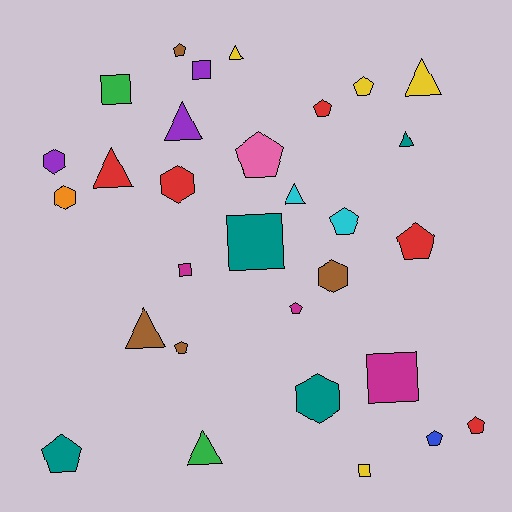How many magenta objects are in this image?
There are 3 magenta objects.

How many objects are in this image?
There are 30 objects.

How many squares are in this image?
There are 6 squares.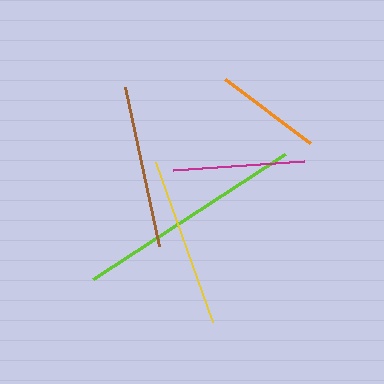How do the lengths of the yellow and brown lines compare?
The yellow and brown lines are approximately the same length.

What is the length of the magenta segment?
The magenta segment is approximately 131 pixels long.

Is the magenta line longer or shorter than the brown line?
The brown line is longer than the magenta line.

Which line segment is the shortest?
The orange line is the shortest at approximately 106 pixels.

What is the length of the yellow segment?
The yellow segment is approximately 170 pixels long.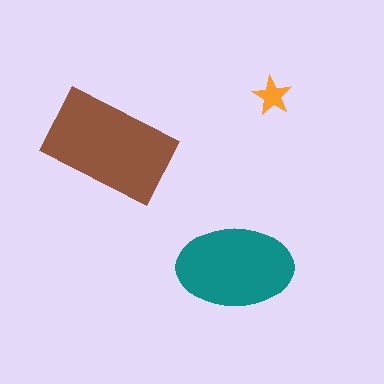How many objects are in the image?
There are 3 objects in the image.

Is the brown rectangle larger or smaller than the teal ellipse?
Larger.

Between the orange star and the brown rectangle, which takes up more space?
The brown rectangle.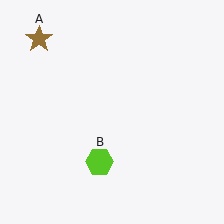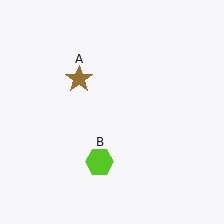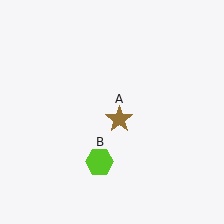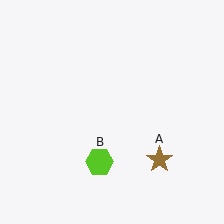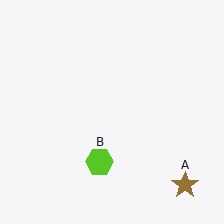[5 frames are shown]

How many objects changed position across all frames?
1 object changed position: brown star (object A).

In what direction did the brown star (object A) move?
The brown star (object A) moved down and to the right.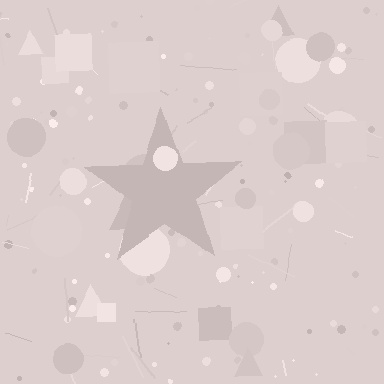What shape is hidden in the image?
A star is hidden in the image.